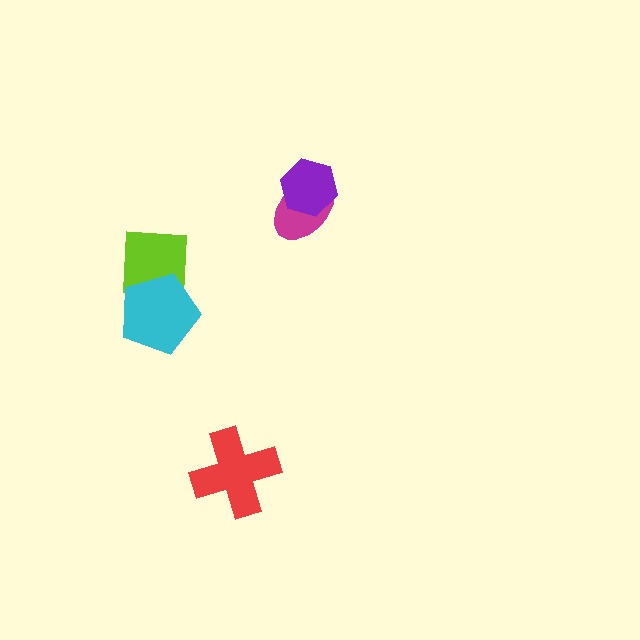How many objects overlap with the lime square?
1 object overlaps with the lime square.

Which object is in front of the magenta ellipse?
The purple hexagon is in front of the magenta ellipse.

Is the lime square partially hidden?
Yes, it is partially covered by another shape.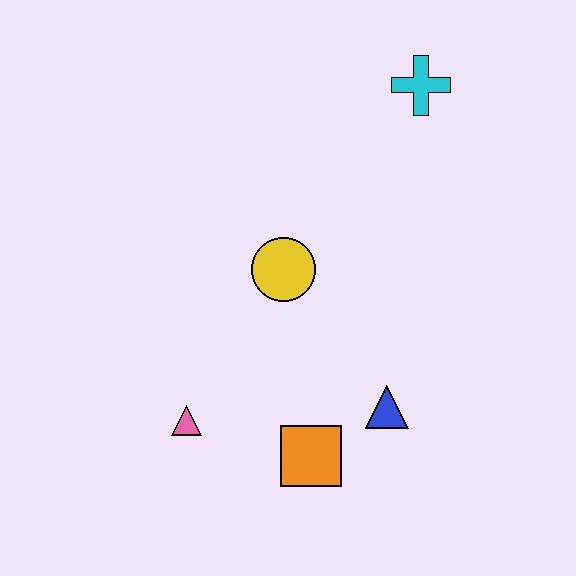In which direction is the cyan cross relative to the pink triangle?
The cyan cross is above the pink triangle.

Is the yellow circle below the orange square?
No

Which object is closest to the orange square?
The blue triangle is closest to the orange square.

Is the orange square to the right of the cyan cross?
No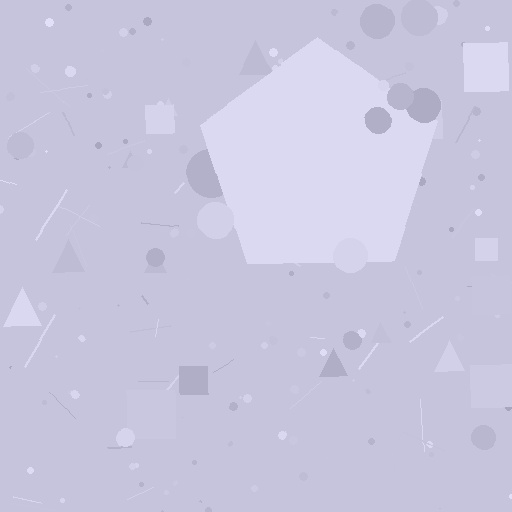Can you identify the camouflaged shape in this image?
The camouflaged shape is a pentagon.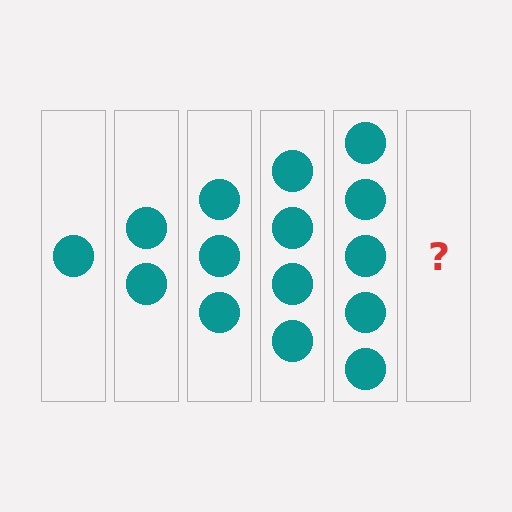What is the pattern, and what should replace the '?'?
The pattern is that each step adds one more circle. The '?' should be 6 circles.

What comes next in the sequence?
The next element should be 6 circles.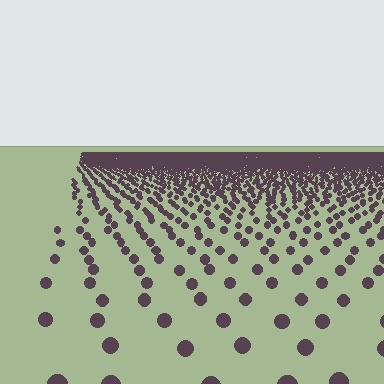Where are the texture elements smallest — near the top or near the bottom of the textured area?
Near the top.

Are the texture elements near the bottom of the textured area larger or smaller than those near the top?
Larger. Near the bottom, elements are closer to the viewer and appear at a bigger on-screen size.